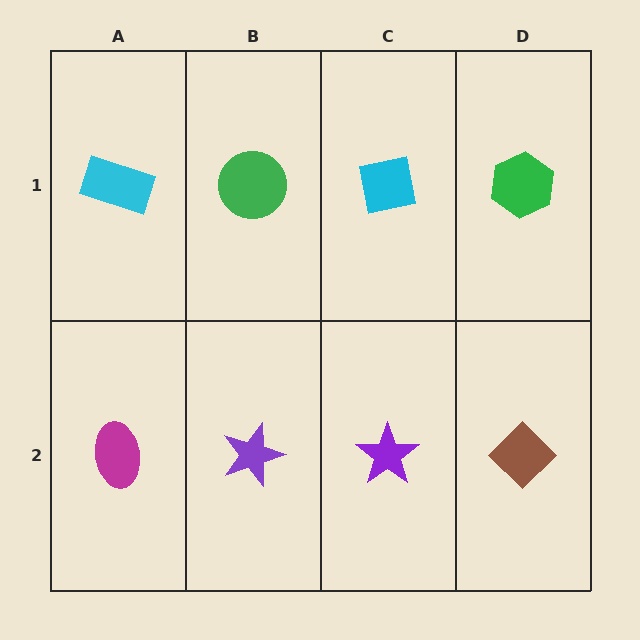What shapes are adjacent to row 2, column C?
A cyan square (row 1, column C), a purple star (row 2, column B), a brown diamond (row 2, column D).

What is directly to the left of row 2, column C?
A purple star.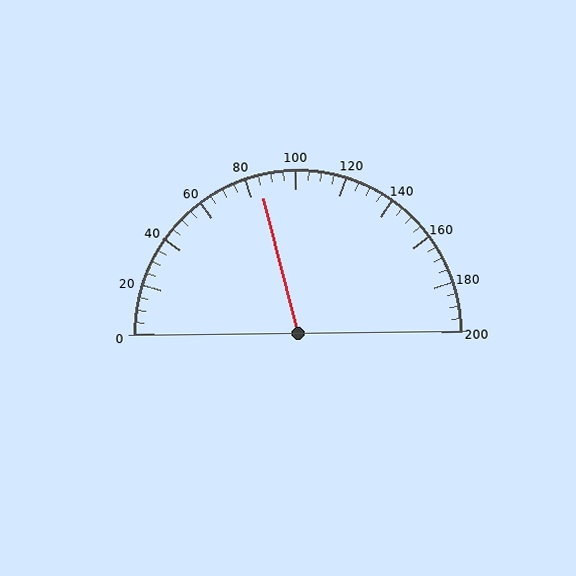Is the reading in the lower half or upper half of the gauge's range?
The reading is in the lower half of the range (0 to 200).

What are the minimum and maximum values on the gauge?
The gauge ranges from 0 to 200.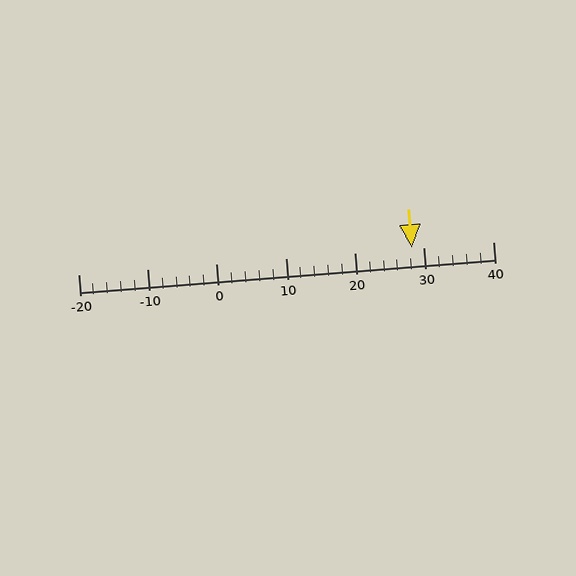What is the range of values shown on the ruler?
The ruler shows values from -20 to 40.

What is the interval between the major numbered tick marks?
The major tick marks are spaced 10 units apart.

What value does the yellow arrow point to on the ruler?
The yellow arrow points to approximately 28.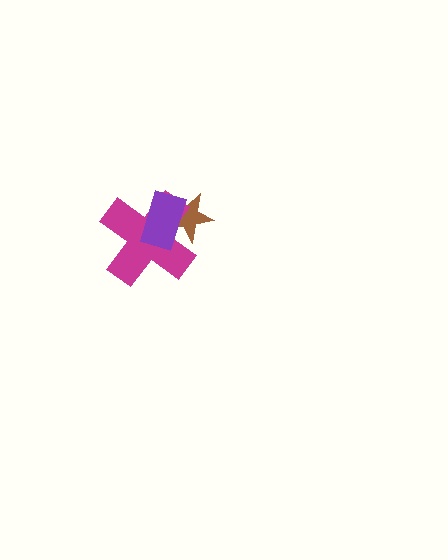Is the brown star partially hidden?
Yes, it is partially covered by another shape.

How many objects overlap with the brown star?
2 objects overlap with the brown star.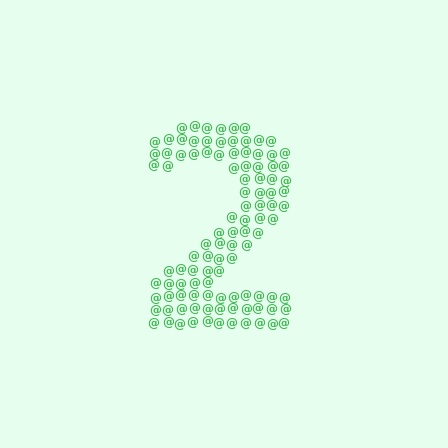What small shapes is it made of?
It is made of small at signs.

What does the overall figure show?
The overall figure shows the digit 2.